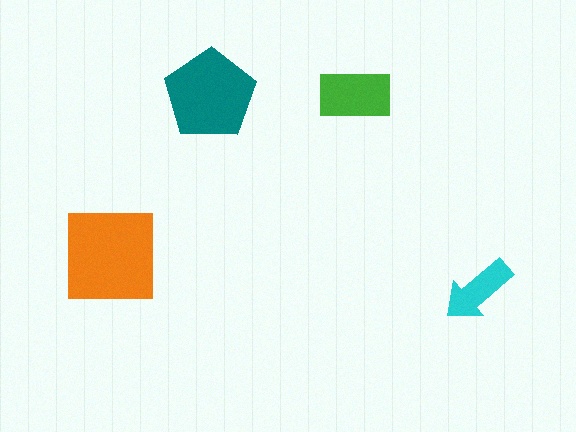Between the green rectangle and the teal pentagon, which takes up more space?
The teal pentagon.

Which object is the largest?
The orange square.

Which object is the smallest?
The cyan arrow.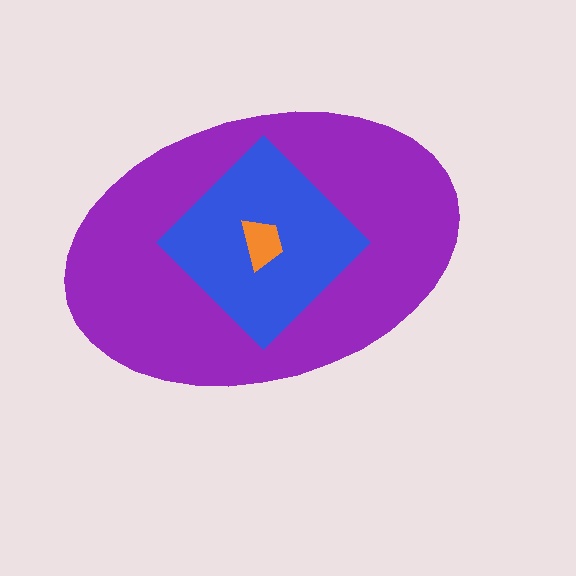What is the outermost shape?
The purple ellipse.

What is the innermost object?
The orange trapezoid.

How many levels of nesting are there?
3.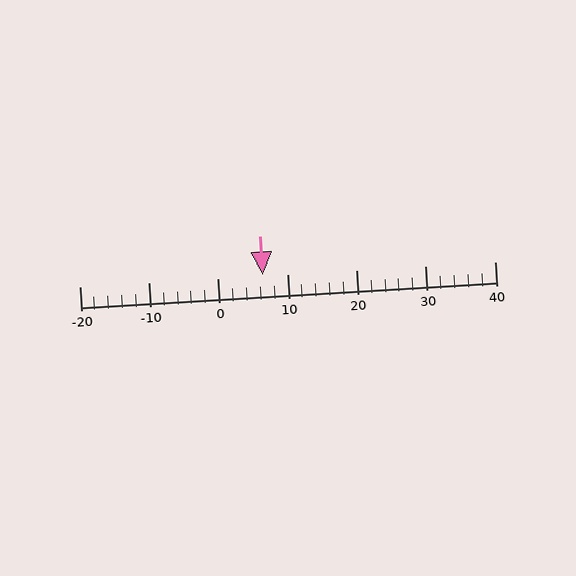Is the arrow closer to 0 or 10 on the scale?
The arrow is closer to 10.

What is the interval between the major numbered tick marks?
The major tick marks are spaced 10 units apart.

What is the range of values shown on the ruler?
The ruler shows values from -20 to 40.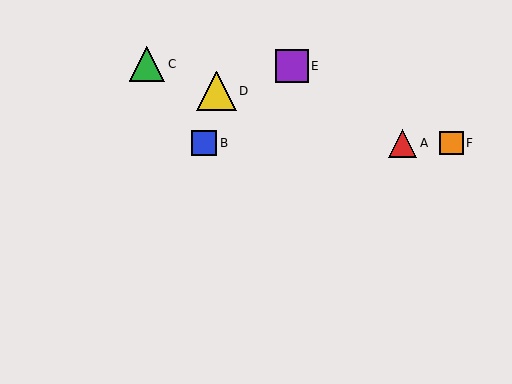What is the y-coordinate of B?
Object B is at y≈143.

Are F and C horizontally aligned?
No, F is at y≈143 and C is at y≈64.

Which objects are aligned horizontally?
Objects A, B, F are aligned horizontally.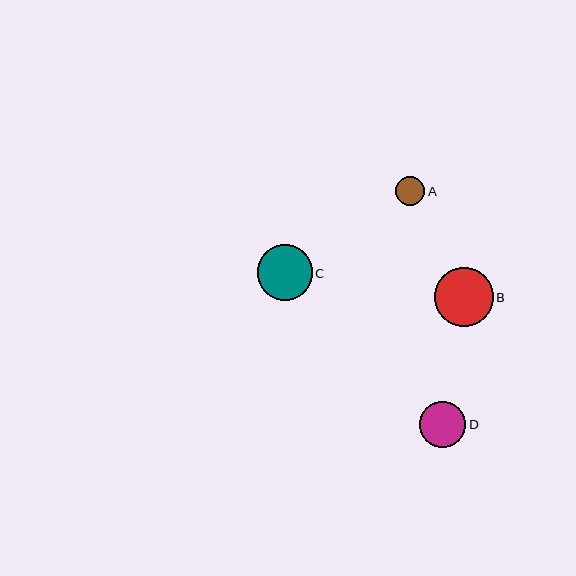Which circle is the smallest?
Circle A is the smallest with a size of approximately 29 pixels.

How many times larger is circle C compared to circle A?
Circle C is approximately 1.9 times the size of circle A.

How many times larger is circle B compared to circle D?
Circle B is approximately 1.3 times the size of circle D.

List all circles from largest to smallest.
From largest to smallest: B, C, D, A.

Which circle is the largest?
Circle B is the largest with a size of approximately 59 pixels.